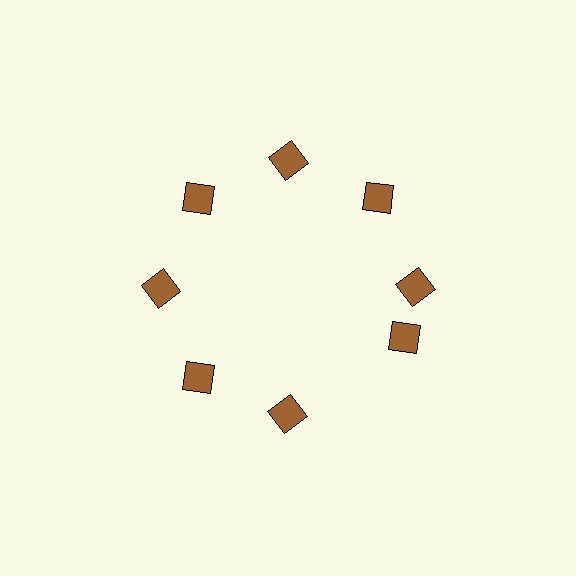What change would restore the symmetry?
The symmetry would be restored by rotating it back into even spacing with its neighbors so that all 8 diamonds sit at equal angles and equal distance from the center.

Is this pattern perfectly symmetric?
No. The 8 brown diamonds are arranged in a ring, but one element near the 4 o'clock position is rotated out of alignment along the ring, breaking the 8-fold rotational symmetry.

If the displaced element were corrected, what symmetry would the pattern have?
It would have 8-fold rotational symmetry — the pattern would map onto itself every 45 degrees.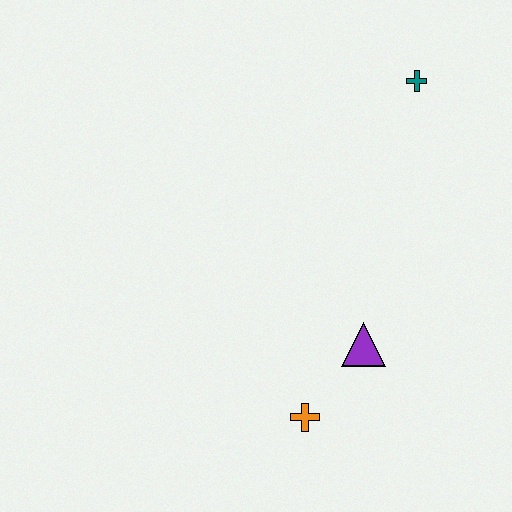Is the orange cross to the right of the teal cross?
No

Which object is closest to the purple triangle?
The orange cross is closest to the purple triangle.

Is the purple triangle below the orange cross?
No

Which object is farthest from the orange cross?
The teal cross is farthest from the orange cross.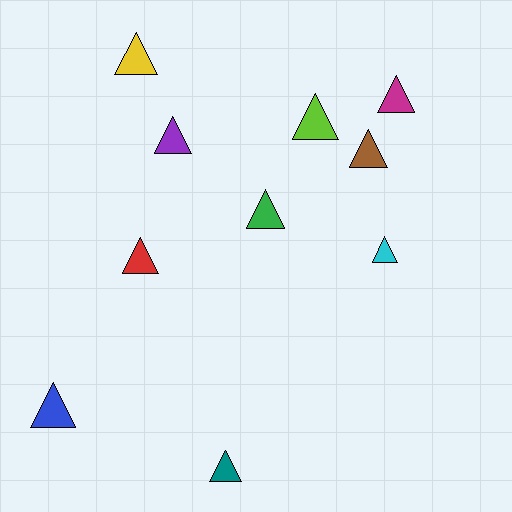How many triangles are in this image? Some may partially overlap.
There are 10 triangles.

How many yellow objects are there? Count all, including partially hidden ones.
There is 1 yellow object.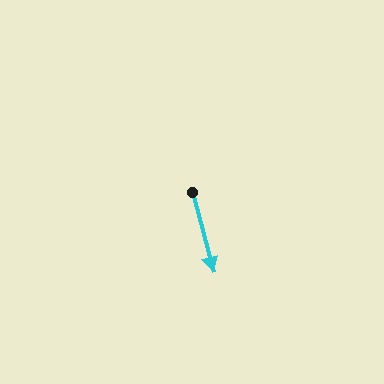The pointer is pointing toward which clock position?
Roughly 5 o'clock.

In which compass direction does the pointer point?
South.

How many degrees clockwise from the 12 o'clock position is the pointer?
Approximately 165 degrees.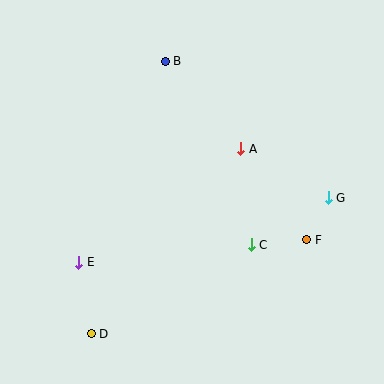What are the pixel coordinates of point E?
Point E is at (79, 262).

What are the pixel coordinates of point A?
Point A is at (241, 149).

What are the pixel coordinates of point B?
Point B is at (165, 61).